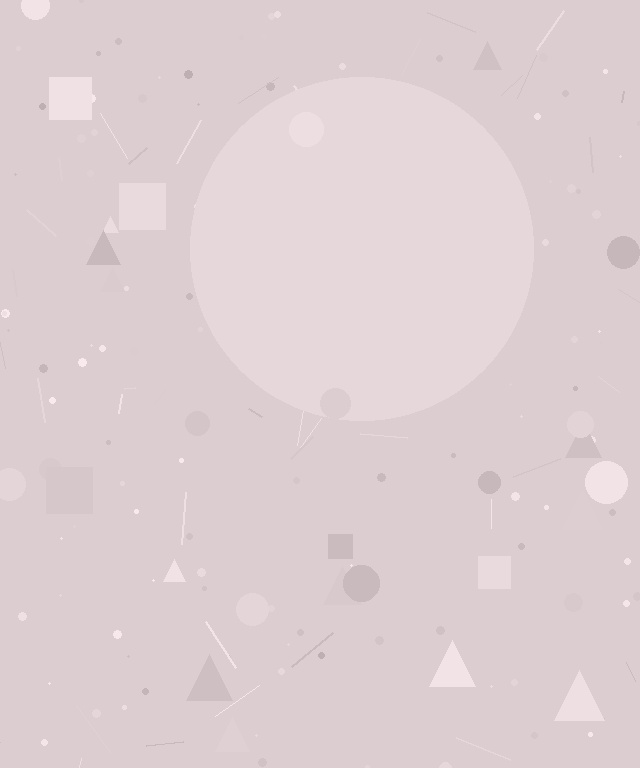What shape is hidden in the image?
A circle is hidden in the image.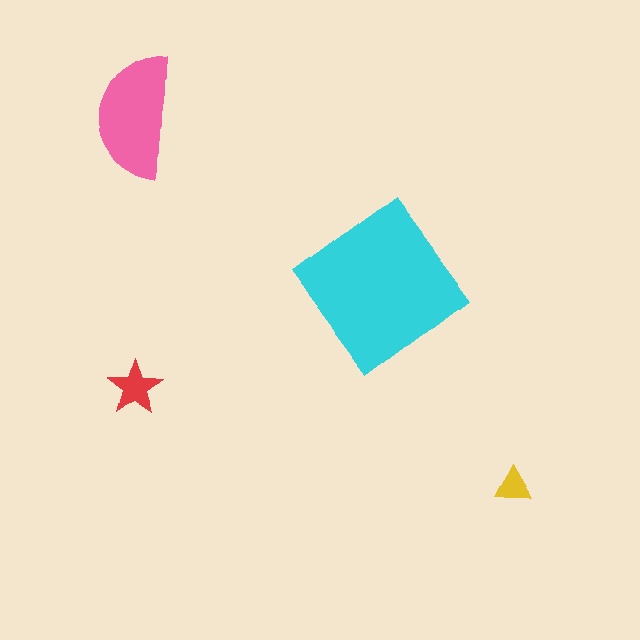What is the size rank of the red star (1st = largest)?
3rd.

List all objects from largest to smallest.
The cyan diamond, the pink semicircle, the red star, the yellow triangle.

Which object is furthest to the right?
The yellow triangle is rightmost.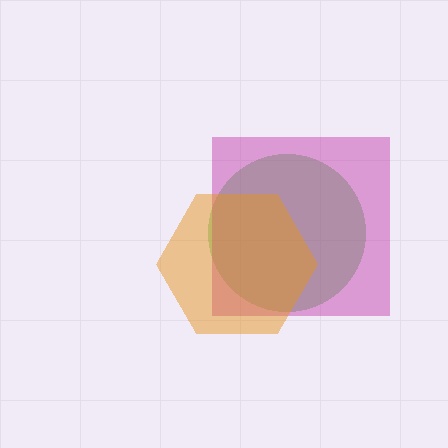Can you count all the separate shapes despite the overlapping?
Yes, there are 3 separate shapes.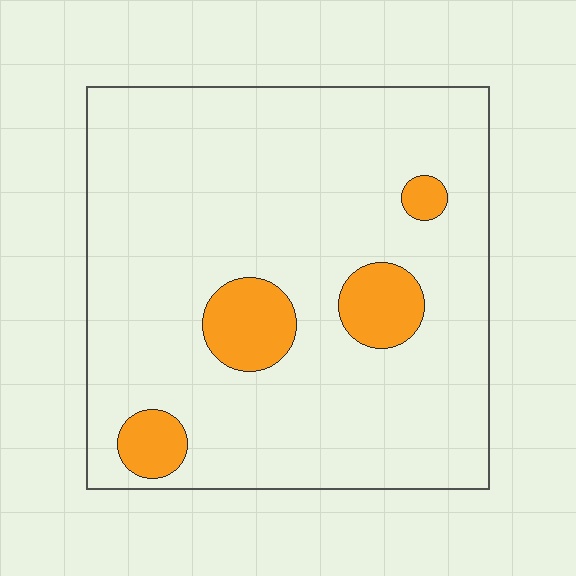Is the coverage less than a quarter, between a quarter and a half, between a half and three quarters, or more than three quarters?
Less than a quarter.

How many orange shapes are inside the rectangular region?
4.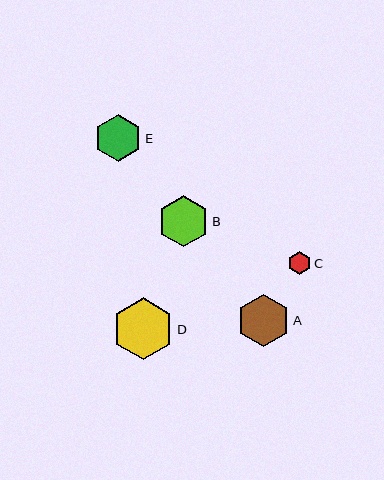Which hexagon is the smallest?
Hexagon C is the smallest with a size of approximately 23 pixels.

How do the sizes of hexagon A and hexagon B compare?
Hexagon A and hexagon B are approximately the same size.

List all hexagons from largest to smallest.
From largest to smallest: D, A, B, E, C.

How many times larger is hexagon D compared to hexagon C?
Hexagon D is approximately 2.7 times the size of hexagon C.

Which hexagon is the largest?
Hexagon D is the largest with a size of approximately 62 pixels.